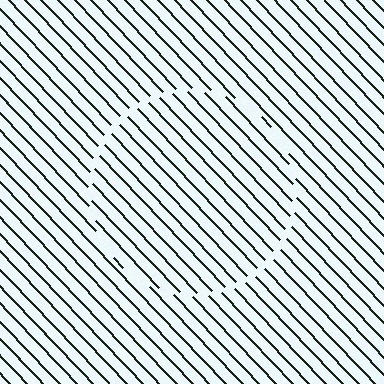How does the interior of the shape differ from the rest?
The interior of the shape contains the same grating, shifted by half a period — the contour is defined by the phase discontinuity where line-ends from the inner and outer gratings abut.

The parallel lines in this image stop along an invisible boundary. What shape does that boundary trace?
An illusory circle. The interior of the shape contains the same grating, shifted by half a period — the contour is defined by the phase discontinuity where line-ends from the inner and outer gratings abut.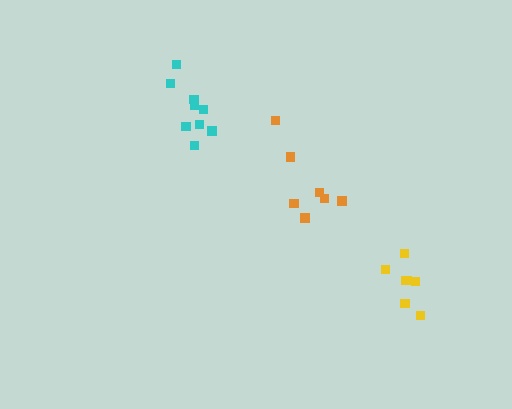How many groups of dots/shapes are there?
There are 3 groups.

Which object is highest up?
The cyan cluster is topmost.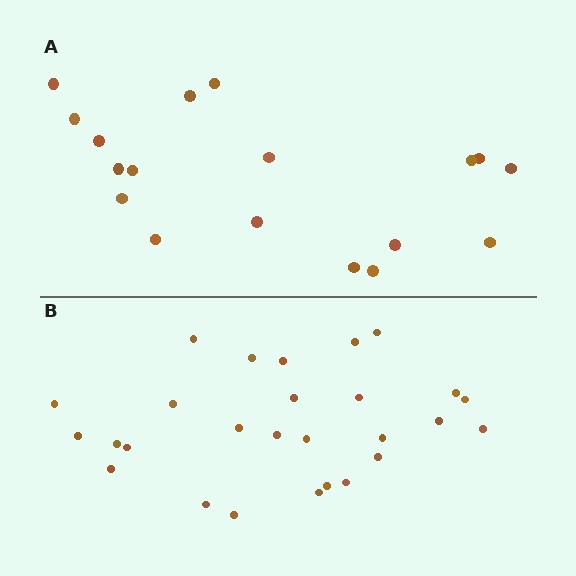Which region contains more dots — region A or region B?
Region B (the bottom region) has more dots.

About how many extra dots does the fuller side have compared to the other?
Region B has roughly 8 or so more dots than region A.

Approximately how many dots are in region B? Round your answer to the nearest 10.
About 30 dots. (The exact count is 27, which rounds to 30.)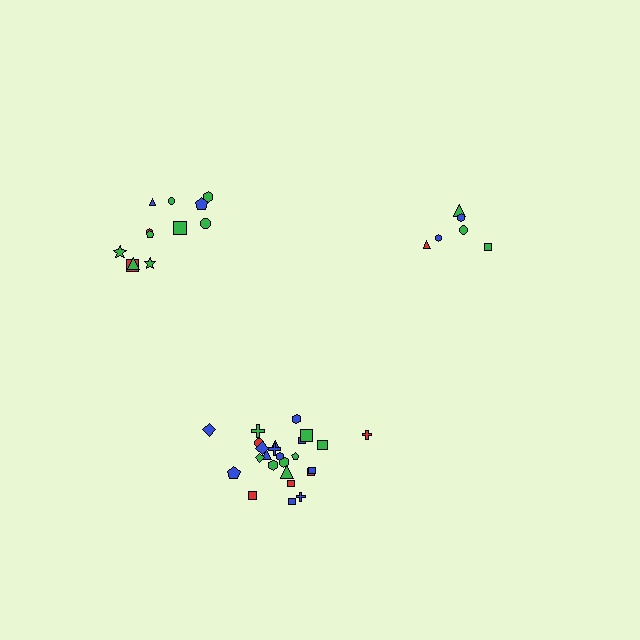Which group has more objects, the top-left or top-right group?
The top-left group.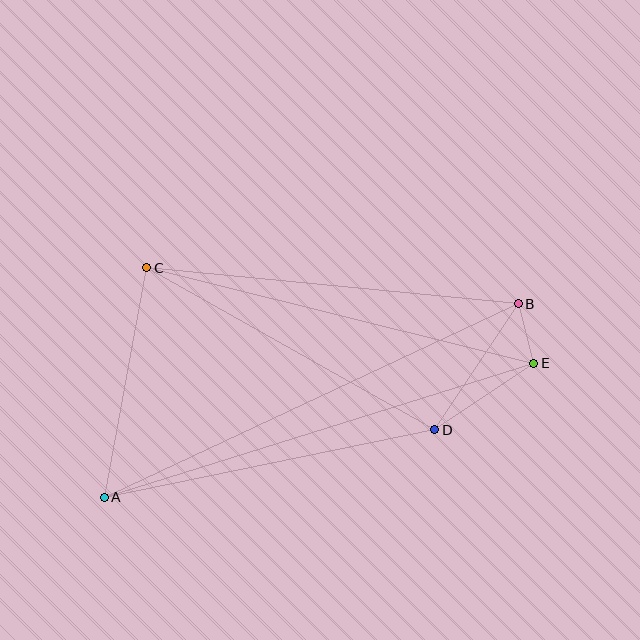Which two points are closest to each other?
Points B and E are closest to each other.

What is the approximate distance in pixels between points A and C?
The distance between A and C is approximately 233 pixels.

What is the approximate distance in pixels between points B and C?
The distance between B and C is approximately 373 pixels.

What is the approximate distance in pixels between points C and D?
The distance between C and D is approximately 330 pixels.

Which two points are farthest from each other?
Points A and B are farthest from each other.